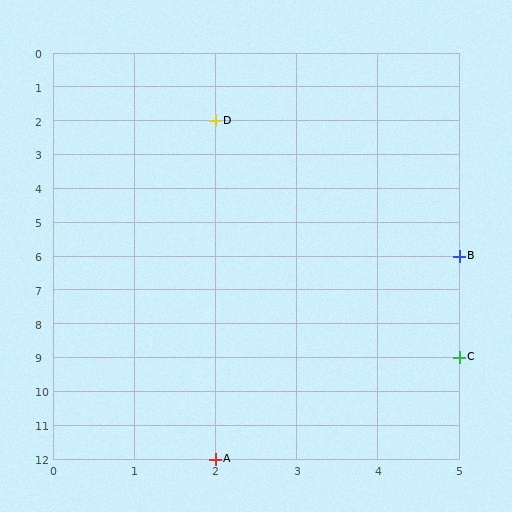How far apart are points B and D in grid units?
Points B and D are 3 columns and 4 rows apart (about 5.0 grid units diagonally).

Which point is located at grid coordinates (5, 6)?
Point B is at (5, 6).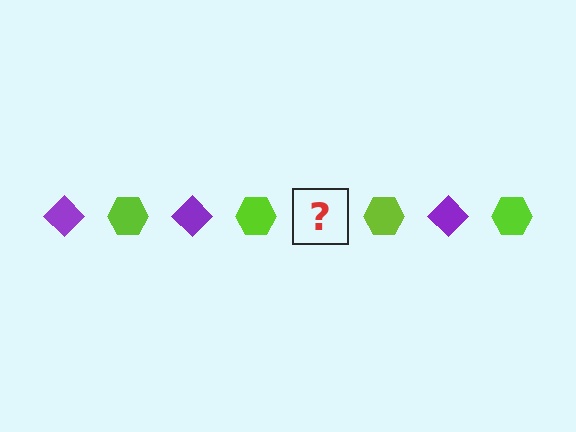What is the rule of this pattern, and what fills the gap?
The rule is that the pattern alternates between purple diamond and lime hexagon. The gap should be filled with a purple diamond.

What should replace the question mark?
The question mark should be replaced with a purple diamond.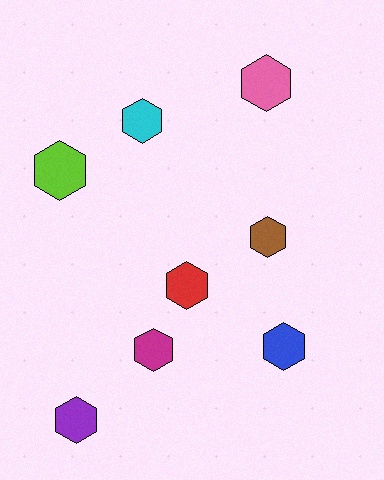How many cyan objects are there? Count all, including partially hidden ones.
There is 1 cyan object.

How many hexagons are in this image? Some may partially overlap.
There are 8 hexagons.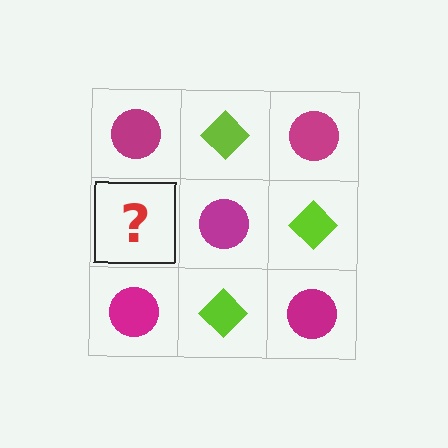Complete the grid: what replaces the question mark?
The question mark should be replaced with a lime diamond.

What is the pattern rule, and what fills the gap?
The rule is that it alternates magenta circle and lime diamond in a checkerboard pattern. The gap should be filled with a lime diamond.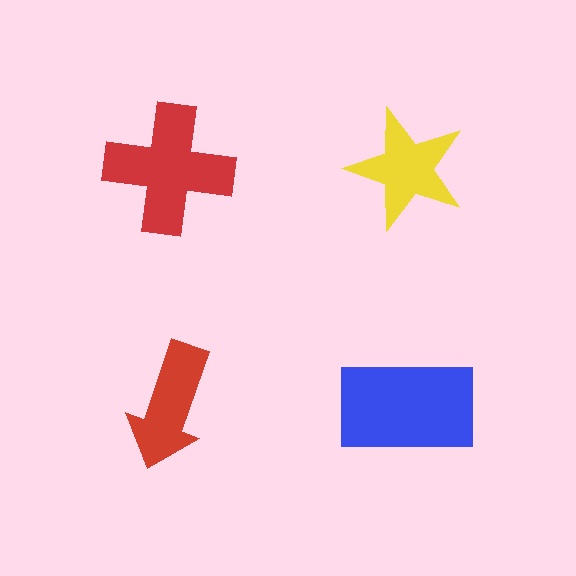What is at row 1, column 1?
A red cross.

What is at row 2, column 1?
A red arrow.